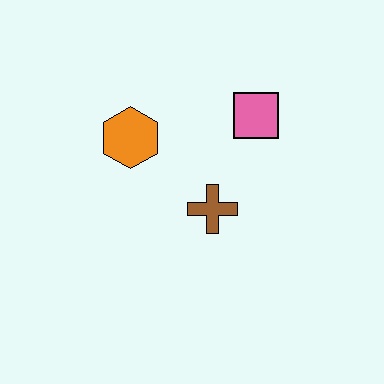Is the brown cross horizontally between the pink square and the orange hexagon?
Yes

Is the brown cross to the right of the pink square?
No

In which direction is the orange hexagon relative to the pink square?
The orange hexagon is to the left of the pink square.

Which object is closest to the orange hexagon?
The brown cross is closest to the orange hexagon.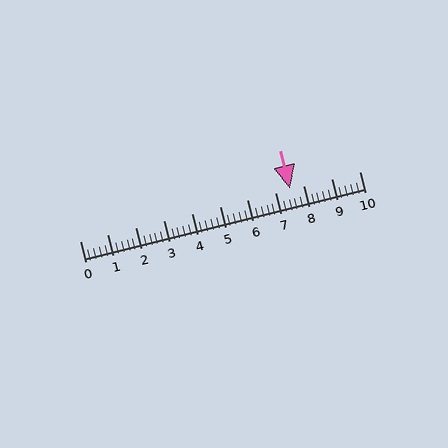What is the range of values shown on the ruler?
The ruler shows values from 0 to 10.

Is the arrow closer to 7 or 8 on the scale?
The arrow is closer to 8.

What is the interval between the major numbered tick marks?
The major tick marks are spaced 1 units apart.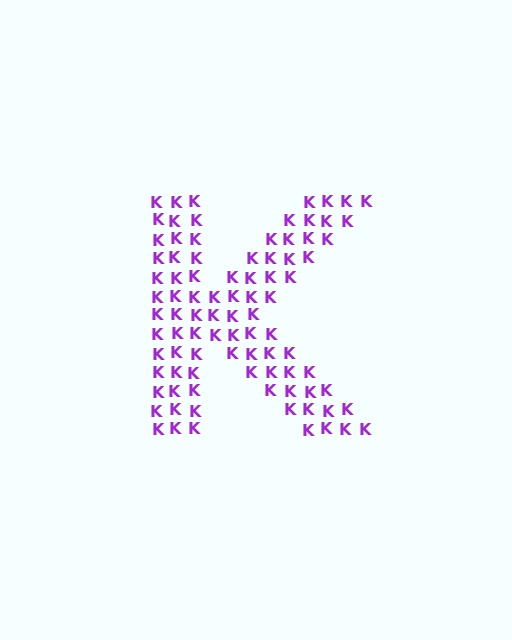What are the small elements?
The small elements are letter K's.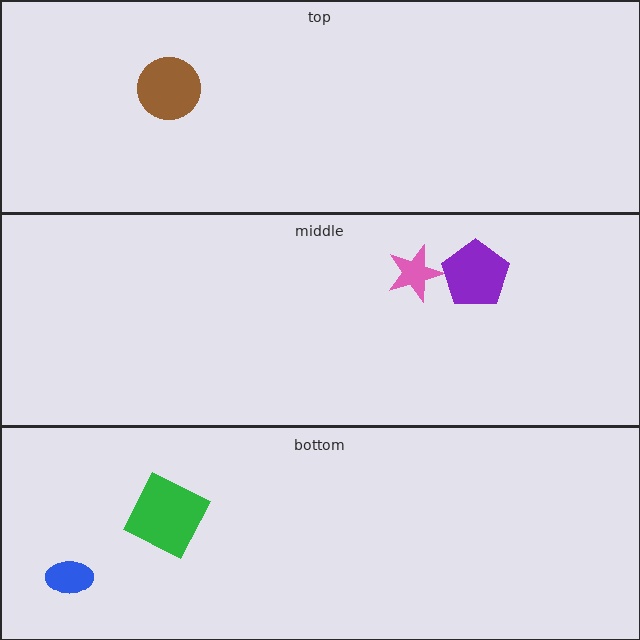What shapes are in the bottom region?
The green square, the blue ellipse.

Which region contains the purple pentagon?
The middle region.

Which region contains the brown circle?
The top region.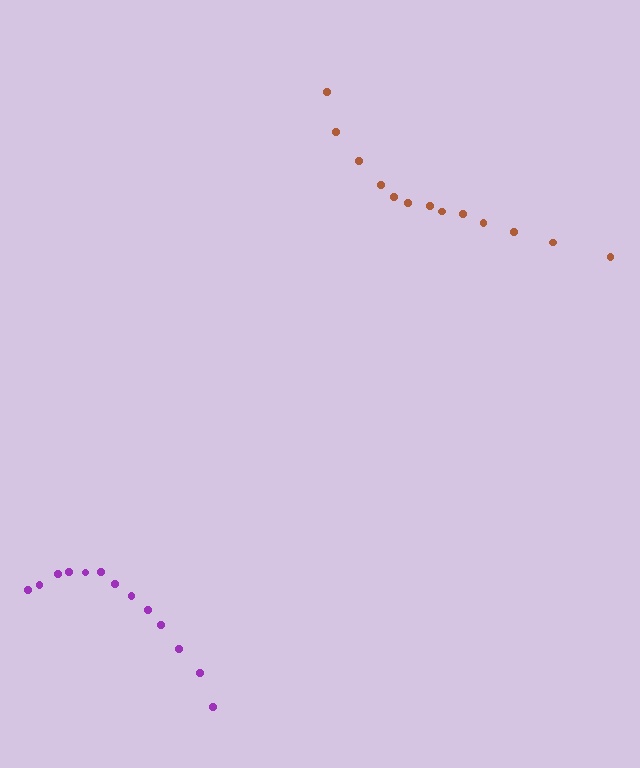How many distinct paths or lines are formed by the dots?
There are 2 distinct paths.